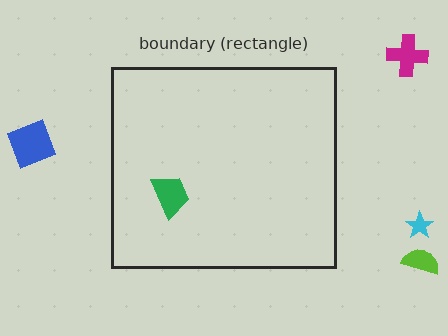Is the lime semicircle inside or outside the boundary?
Outside.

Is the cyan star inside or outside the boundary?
Outside.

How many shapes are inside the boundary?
1 inside, 4 outside.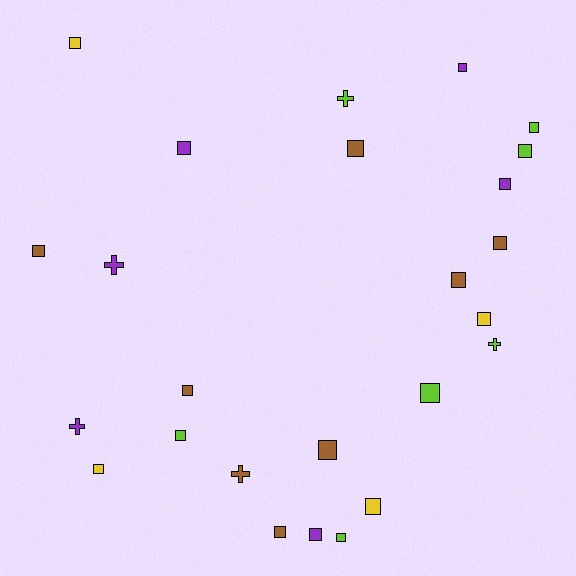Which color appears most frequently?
Brown, with 8 objects.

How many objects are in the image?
There are 25 objects.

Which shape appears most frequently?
Square, with 20 objects.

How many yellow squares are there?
There are 4 yellow squares.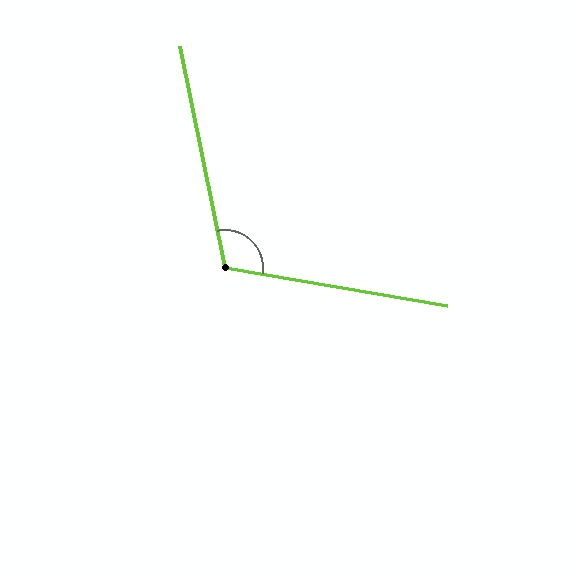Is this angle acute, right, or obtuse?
It is obtuse.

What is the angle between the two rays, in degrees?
Approximately 111 degrees.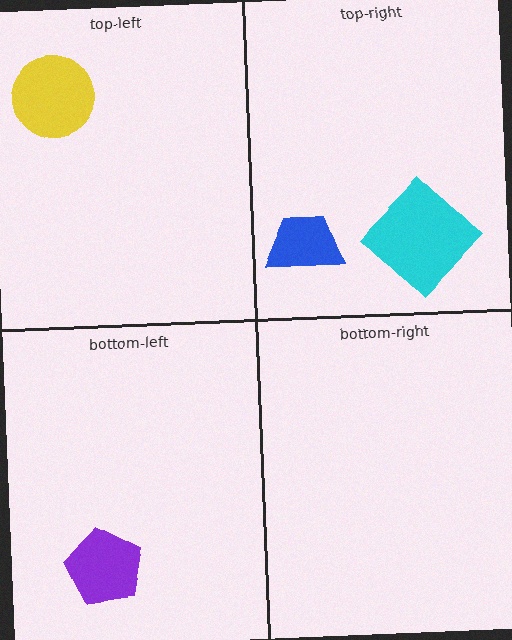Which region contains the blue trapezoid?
The top-right region.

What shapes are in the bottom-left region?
The purple pentagon.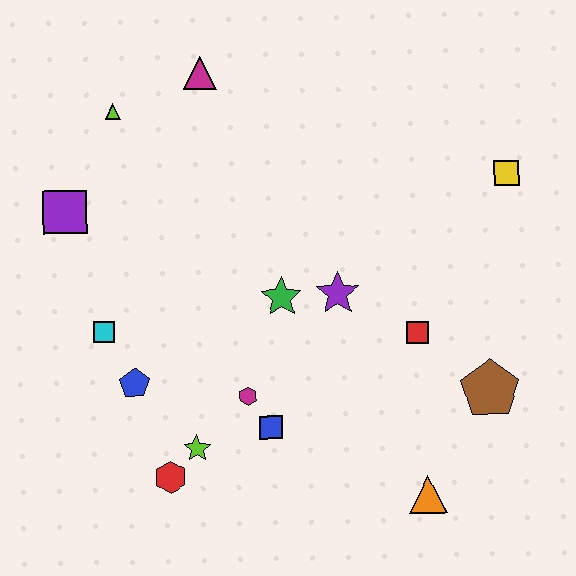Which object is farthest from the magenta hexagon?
The yellow square is farthest from the magenta hexagon.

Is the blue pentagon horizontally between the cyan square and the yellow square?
Yes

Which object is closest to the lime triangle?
The magenta triangle is closest to the lime triangle.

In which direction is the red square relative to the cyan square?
The red square is to the right of the cyan square.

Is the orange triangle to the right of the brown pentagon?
No